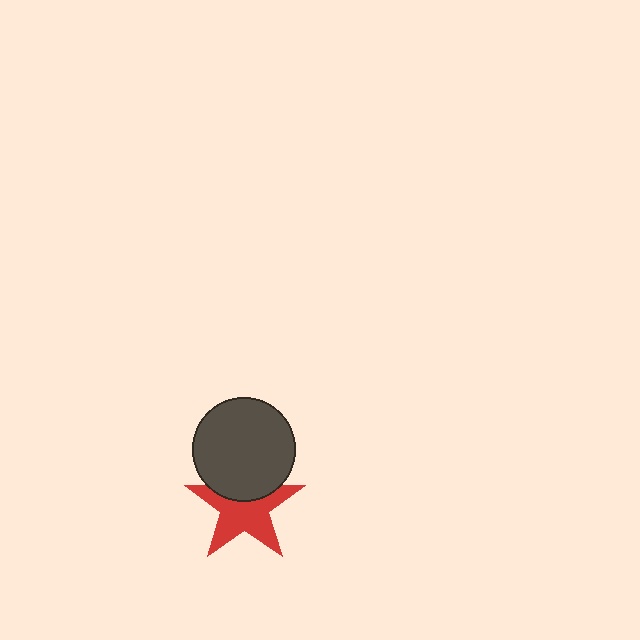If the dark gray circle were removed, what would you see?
You would see the complete red star.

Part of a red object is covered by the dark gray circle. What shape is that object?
It is a star.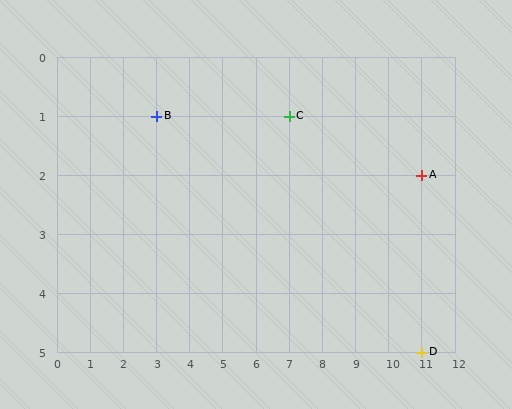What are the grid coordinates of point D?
Point D is at grid coordinates (11, 5).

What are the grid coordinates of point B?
Point B is at grid coordinates (3, 1).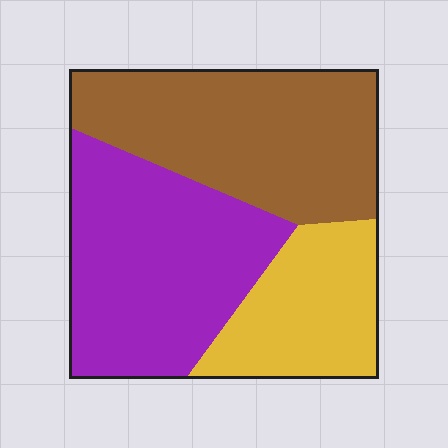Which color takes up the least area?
Yellow, at roughly 20%.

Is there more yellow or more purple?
Purple.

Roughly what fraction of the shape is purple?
Purple covers roughly 40% of the shape.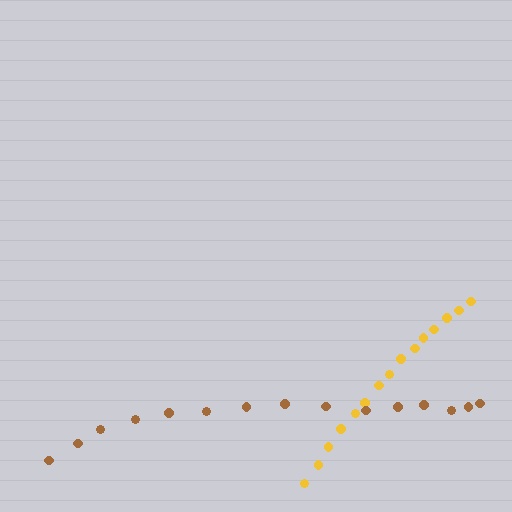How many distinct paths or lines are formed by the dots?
There are 2 distinct paths.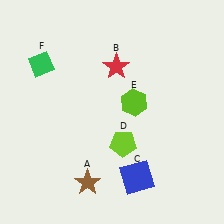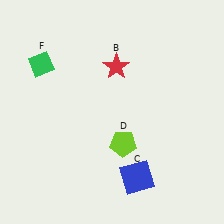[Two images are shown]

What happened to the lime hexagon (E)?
The lime hexagon (E) was removed in Image 2. It was in the top-right area of Image 1.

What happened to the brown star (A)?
The brown star (A) was removed in Image 2. It was in the bottom-left area of Image 1.